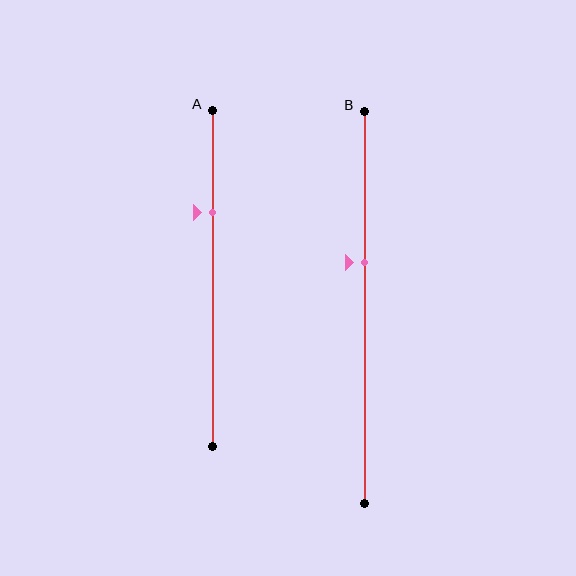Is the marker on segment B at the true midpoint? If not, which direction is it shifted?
No, the marker on segment B is shifted upward by about 12% of the segment length.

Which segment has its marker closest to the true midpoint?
Segment B has its marker closest to the true midpoint.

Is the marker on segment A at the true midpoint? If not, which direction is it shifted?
No, the marker on segment A is shifted upward by about 20% of the segment length.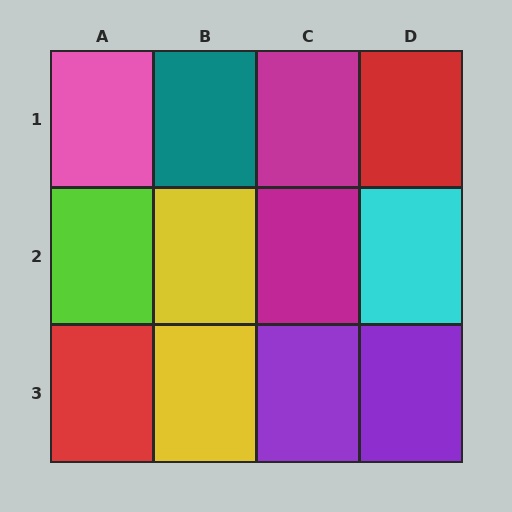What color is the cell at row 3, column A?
Red.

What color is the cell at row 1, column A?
Pink.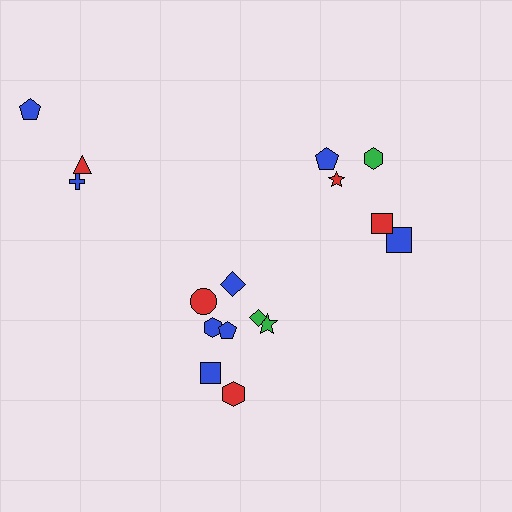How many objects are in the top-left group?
There are 3 objects.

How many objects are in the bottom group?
There are 8 objects.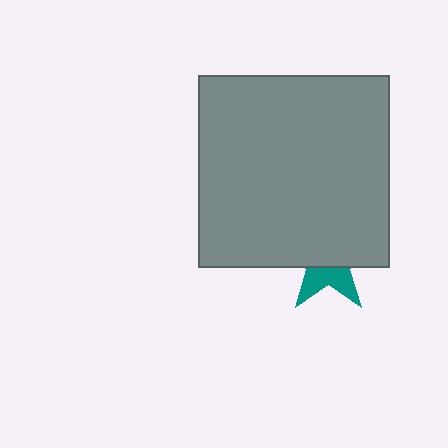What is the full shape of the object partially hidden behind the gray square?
The partially hidden object is a teal star.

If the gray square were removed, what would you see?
You would see the complete teal star.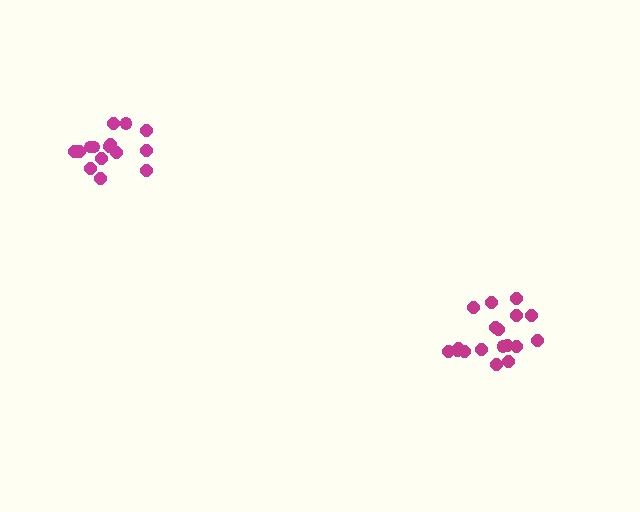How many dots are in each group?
Group 1: 15 dots, Group 2: 18 dots (33 total).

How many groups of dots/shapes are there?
There are 2 groups.